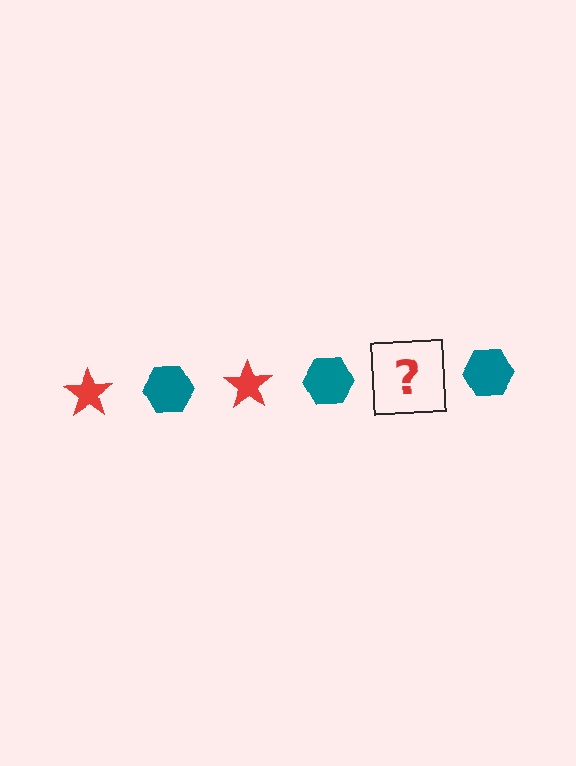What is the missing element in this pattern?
The missing element is a red star.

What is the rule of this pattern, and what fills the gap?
The rule is that the pattern alternates between red star and teal hexagon. The gap should be filled with a red star.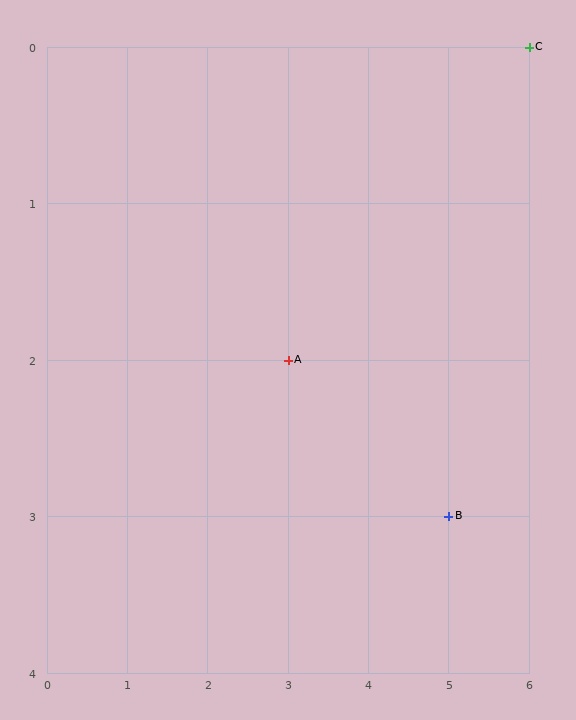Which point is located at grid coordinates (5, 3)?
Point B is at (5, 3).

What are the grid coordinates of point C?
Point C is at grid coordinates (6, 0).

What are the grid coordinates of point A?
Point A is at grid coordinates (3, 2).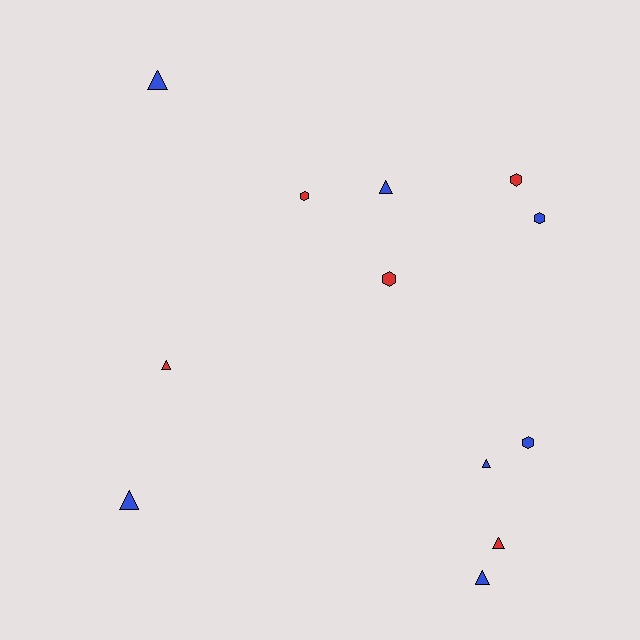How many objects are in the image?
There are 12 objects.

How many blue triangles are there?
There are 5 blue triangles.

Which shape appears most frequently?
Triangle, with 7 objects.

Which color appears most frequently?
Blue, with 7 objects.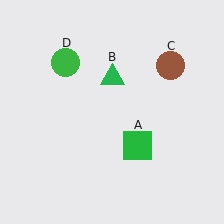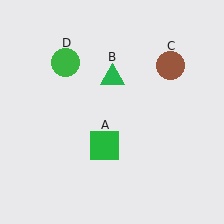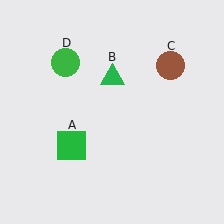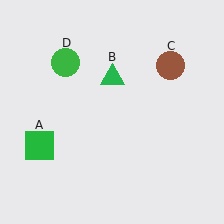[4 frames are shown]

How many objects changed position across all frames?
1 object changed position: green square (object A).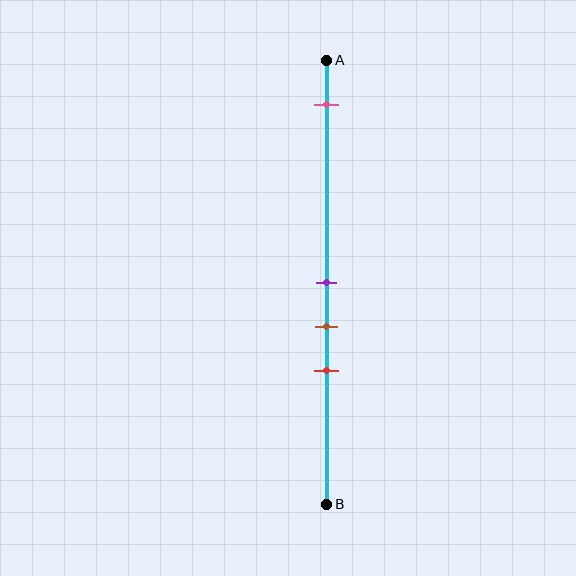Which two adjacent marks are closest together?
The purple and brown marks are the closest adjacent pair.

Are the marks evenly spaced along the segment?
No, the marks are not evenly spaced.